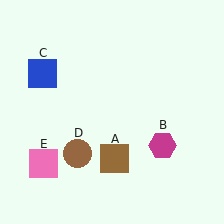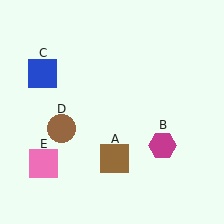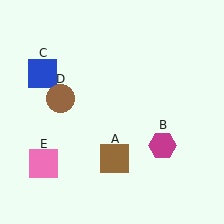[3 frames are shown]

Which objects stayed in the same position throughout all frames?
Brown square (object A) and magenta hexagon (object B) and blue square (object C) and pink square (object E) remained stationary.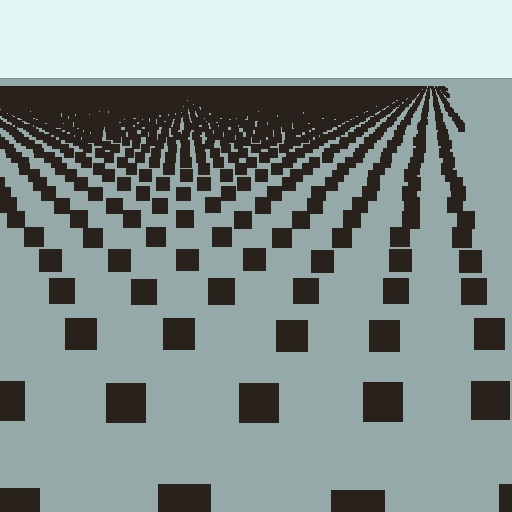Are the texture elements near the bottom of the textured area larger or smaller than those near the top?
Larger. Near the bottom, elements are closer to the viewer and appear at a bigger on-screen size.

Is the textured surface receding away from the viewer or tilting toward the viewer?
The surface is receding away from the viewer. Texture elements get smaller and denser toward the top.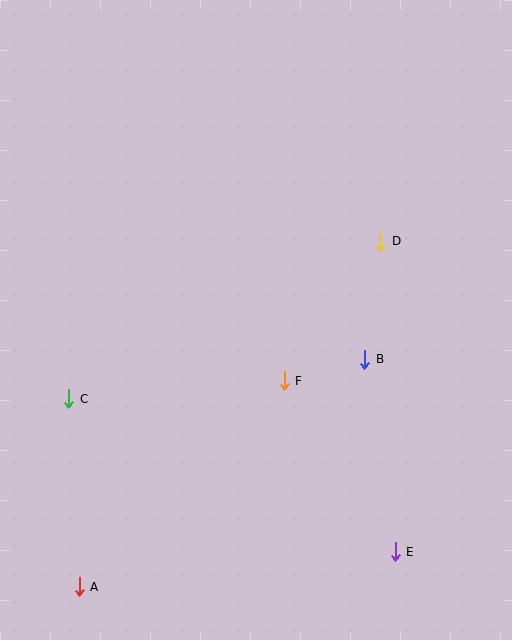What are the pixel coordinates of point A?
Point A is at (79, 587).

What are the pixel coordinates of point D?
Point D is at (381, 241).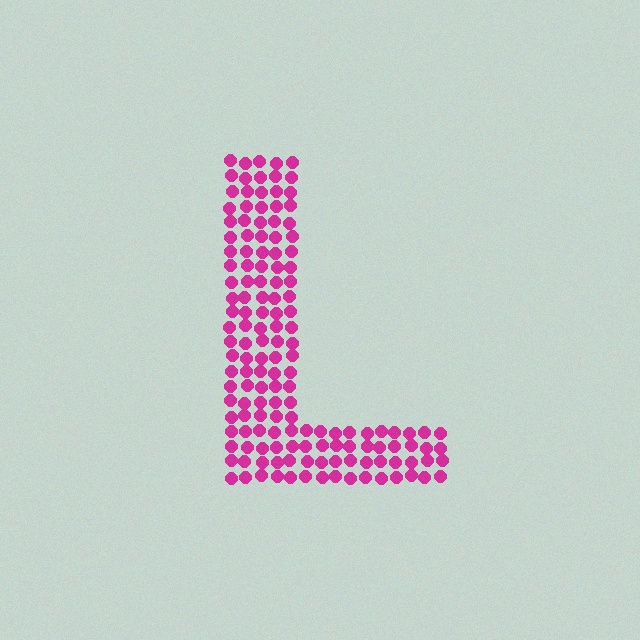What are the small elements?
The small elements are circles.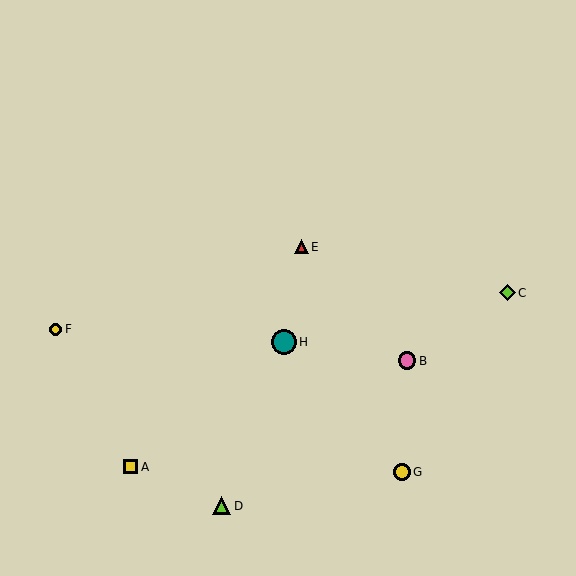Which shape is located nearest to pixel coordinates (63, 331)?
The yellow circle (labeled F) at (56, 329) is nearest to that location.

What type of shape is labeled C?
Shape C is a lime diamond.